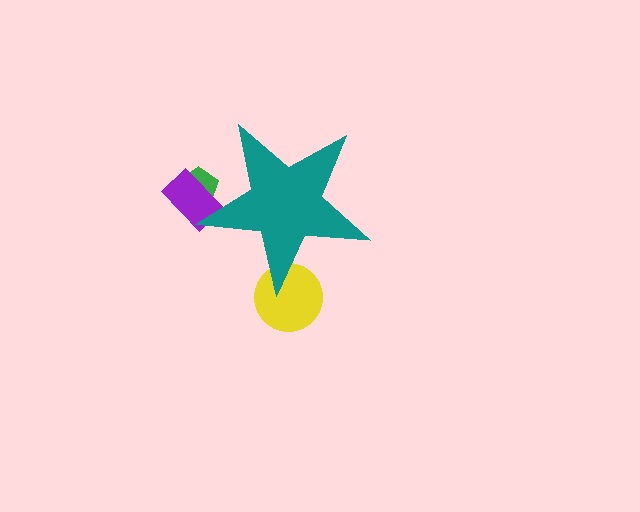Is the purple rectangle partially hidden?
Yes, the purple rectangle is partially hidden behind the teal star.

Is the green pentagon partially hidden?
Yes, the green pentagon is partially hidden behind the teal star.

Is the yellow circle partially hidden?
Yes, the yellow circle is partially hidden behind the teal star.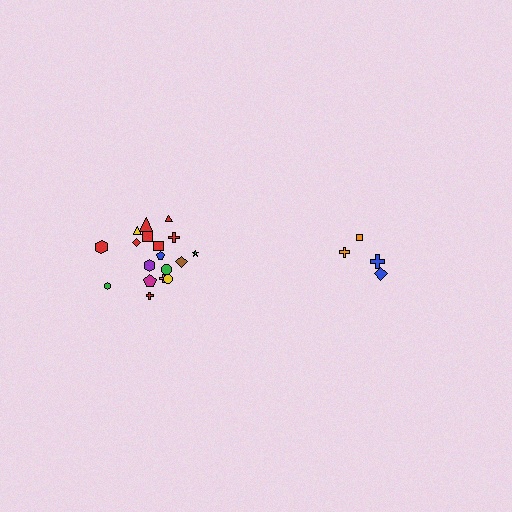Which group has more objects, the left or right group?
The left group.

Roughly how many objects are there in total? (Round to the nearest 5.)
Roughly 20 objects in total.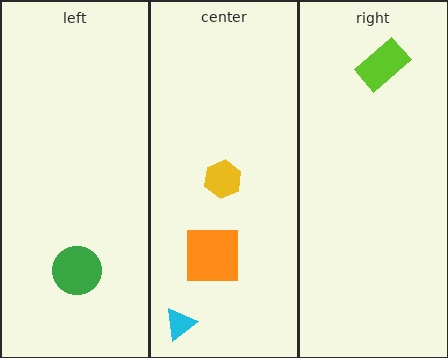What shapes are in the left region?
The green circle.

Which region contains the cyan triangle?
The center region.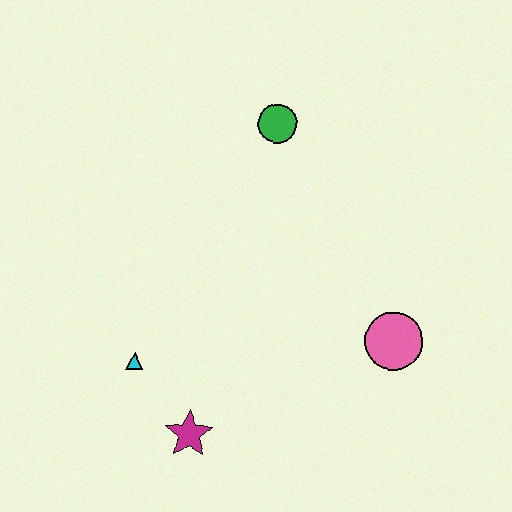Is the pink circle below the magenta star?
No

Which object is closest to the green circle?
The pink circle is closest to the green circle.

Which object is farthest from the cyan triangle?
The green circle is farthest from the cyan triangle.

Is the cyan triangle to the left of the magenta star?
Yes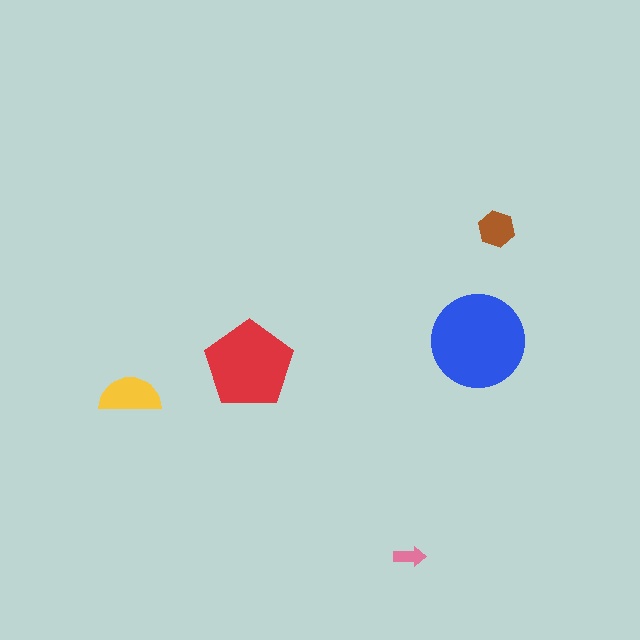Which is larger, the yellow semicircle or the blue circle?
The blue circle.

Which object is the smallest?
The pink arrow.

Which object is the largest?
The blue circle.